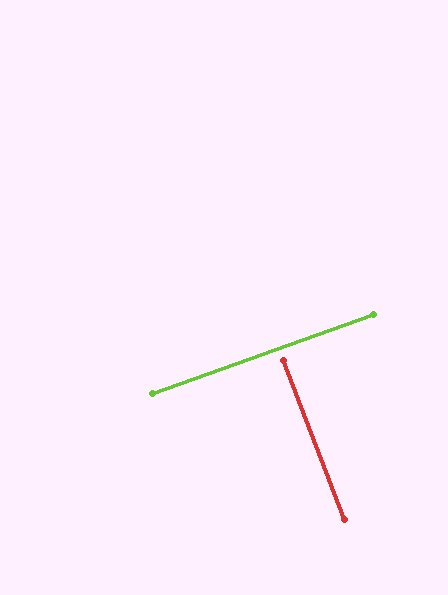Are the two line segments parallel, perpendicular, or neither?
Perpendicular — they meet at approximately 89°.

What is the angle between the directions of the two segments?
Approximately 89 degrees.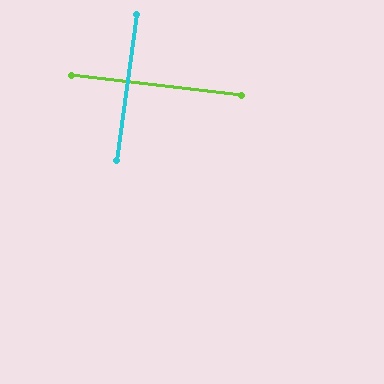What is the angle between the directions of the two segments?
Approximately 89 degrees.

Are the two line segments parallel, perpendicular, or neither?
Perpendicular — they meet at approximately 89°.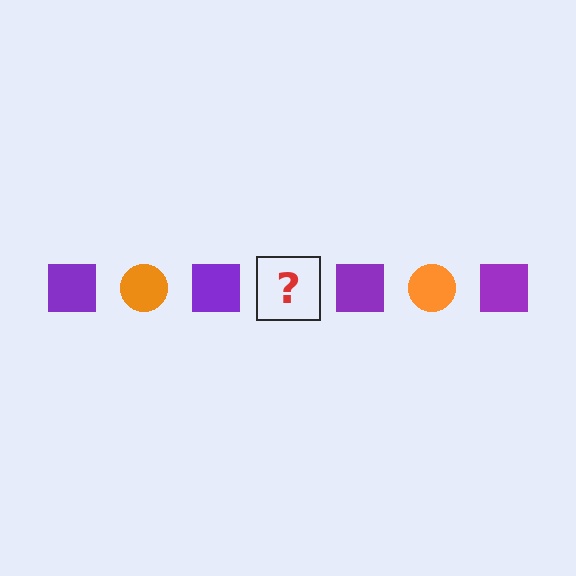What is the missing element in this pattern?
The missing element is an orange circle.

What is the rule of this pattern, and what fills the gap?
The rule is that the pattern alternates between purple square and orange circle. The gap should be filled with an orange circle.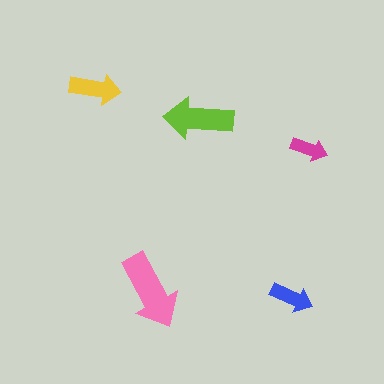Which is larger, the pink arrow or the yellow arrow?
The pink one.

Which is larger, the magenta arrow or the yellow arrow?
The yellow one.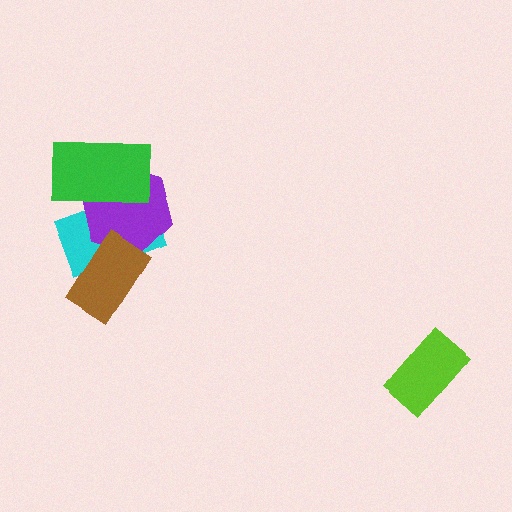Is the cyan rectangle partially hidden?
Yes, it is partially covered by another shape.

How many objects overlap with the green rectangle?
2 objects overlap with the green rectangle.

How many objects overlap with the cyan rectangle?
3 objects overlap with the cyan rectangle.